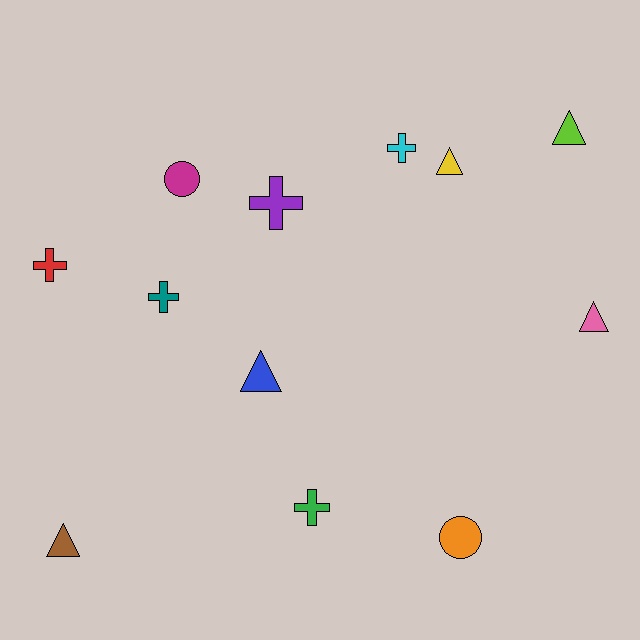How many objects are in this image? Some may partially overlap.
There are 12 objects.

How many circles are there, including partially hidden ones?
There are 2 circles.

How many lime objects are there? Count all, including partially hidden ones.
There is 1 lime object.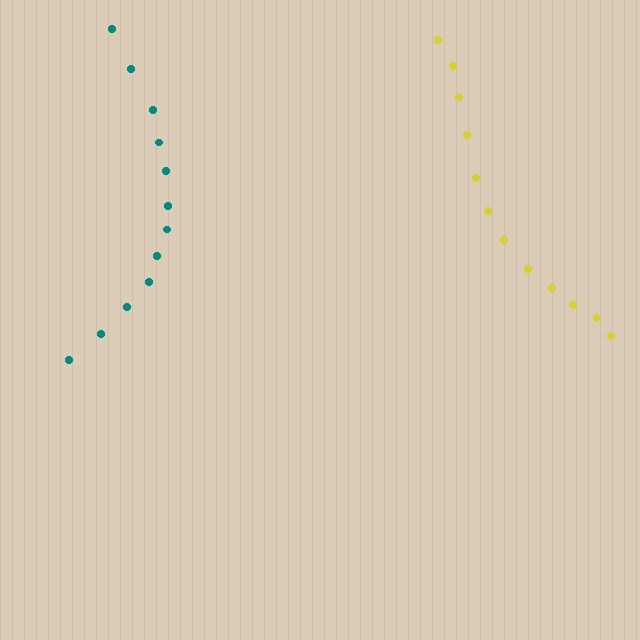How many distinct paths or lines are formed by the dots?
There are 2 distinct paths.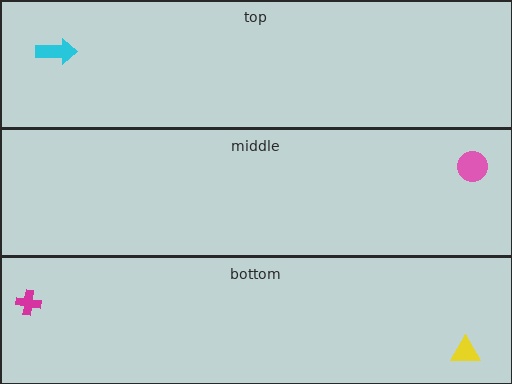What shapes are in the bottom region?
The magenta cross, the yellow triangle.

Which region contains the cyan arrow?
The top region.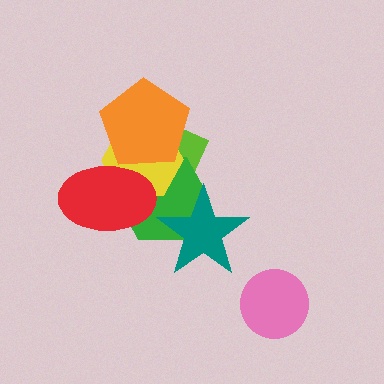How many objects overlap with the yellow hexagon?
4 objects overlap with the yellow hexagon.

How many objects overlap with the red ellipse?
4 objects overlap with the red ellipse.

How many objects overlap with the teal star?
1 object overlaps with the teal star.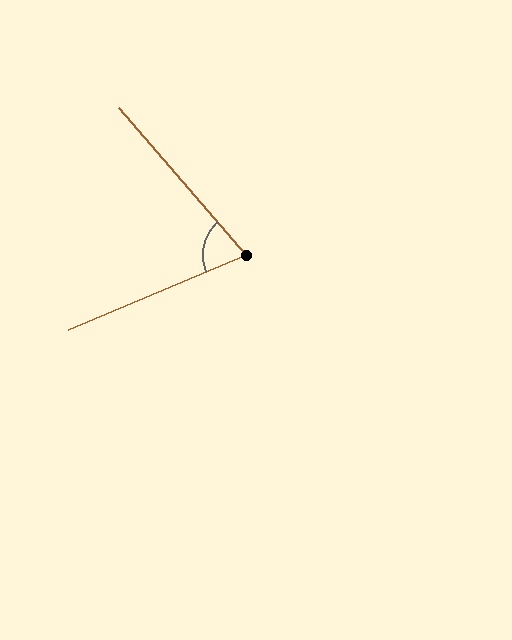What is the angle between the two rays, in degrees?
Approximately 72 degrees.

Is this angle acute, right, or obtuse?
It is acute.